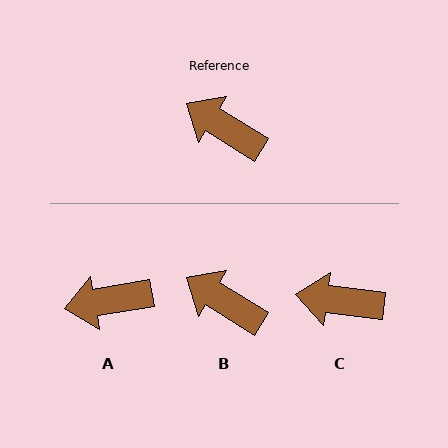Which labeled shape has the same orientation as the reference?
B.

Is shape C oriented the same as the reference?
No, it is off by about 24 degrees.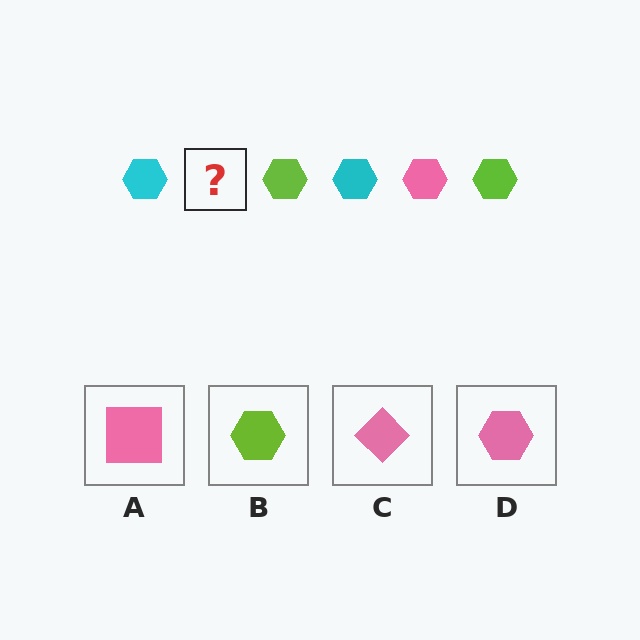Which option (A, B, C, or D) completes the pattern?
D.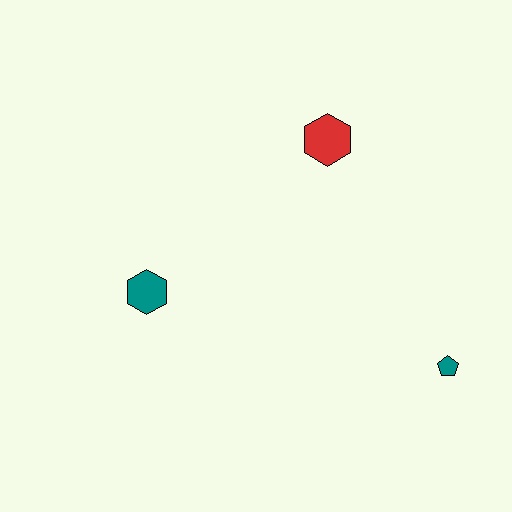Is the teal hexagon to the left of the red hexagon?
Yes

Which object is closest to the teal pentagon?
The red hexagon is closest to the teal pentagon.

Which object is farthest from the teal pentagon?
The teal hexagon is farthest from the teal pentagon.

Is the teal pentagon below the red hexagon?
Yes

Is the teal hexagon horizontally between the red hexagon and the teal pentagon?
No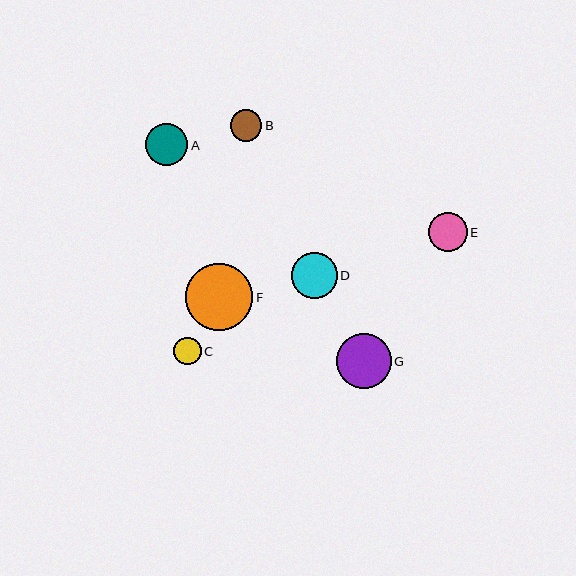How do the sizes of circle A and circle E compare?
Circle A and circle E are approximately the same size.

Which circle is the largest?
Circle F is the largest with a size of approximately 67 pixels.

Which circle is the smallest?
Circle C is the smallest with a size of approximately 28 pixels.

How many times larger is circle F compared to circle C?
Circle F is approximately 2.4 times the size of circle C.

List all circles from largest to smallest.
From largest to smallest: F, G, D, A, E, B, C.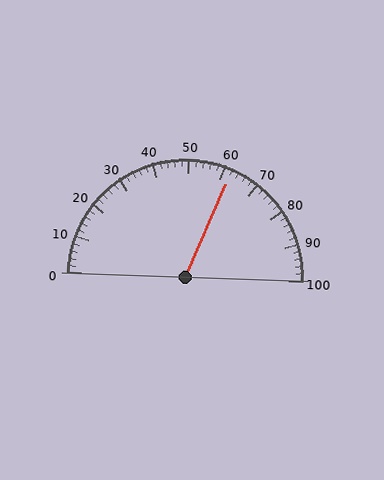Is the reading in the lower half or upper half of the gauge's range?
The reading is in the upper half of the range (0 to 100).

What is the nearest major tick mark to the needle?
The nearest major tick mark is 60.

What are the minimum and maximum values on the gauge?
The gauge ranges from 0 to 100.